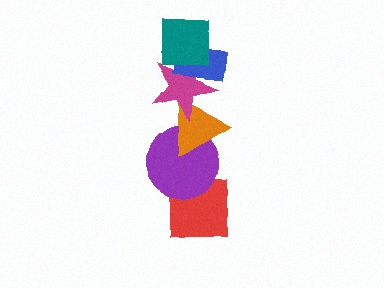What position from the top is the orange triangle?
The orange triangle is 4th from the top.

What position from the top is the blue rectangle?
The blue rectangle is 2nd from the top.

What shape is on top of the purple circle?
The orange triangle is on top of the purple circle.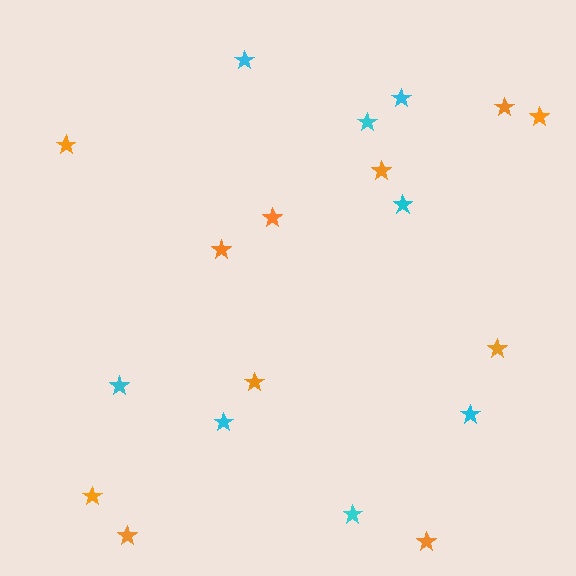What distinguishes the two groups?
There are 2 groups: one group of orange stars (11) and one group of cyan stars (8).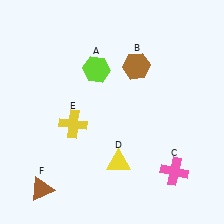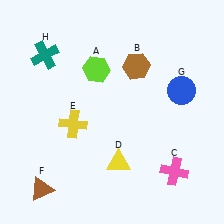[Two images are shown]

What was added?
A blue circle (G), a teal cross (H) were added in Image 2.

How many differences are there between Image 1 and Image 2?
There are 2 differences between the two images.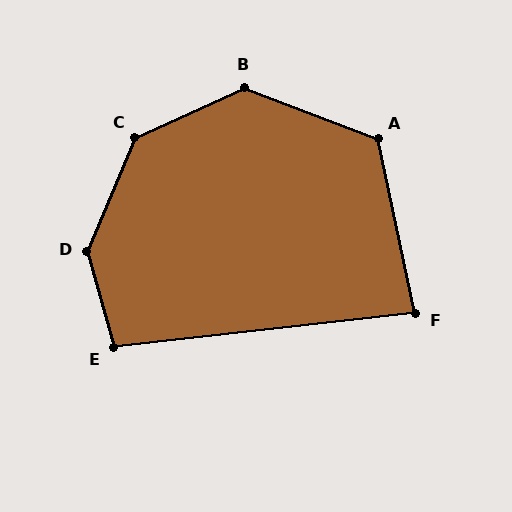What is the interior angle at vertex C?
Approximately 138 degrees (obtuse).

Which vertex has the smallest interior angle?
F, at approximately 85 degrees.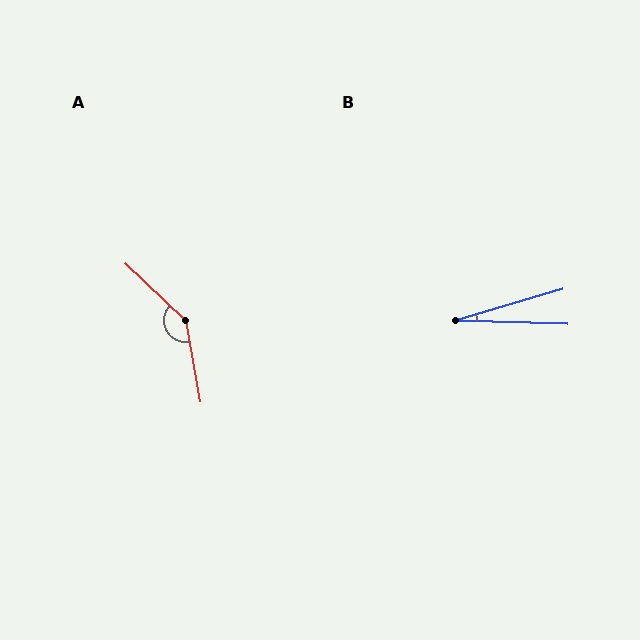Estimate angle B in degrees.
Approximately 18 degrees.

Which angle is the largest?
A, at approximately 144 degrees.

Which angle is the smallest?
B, at approximately 18 degrees.